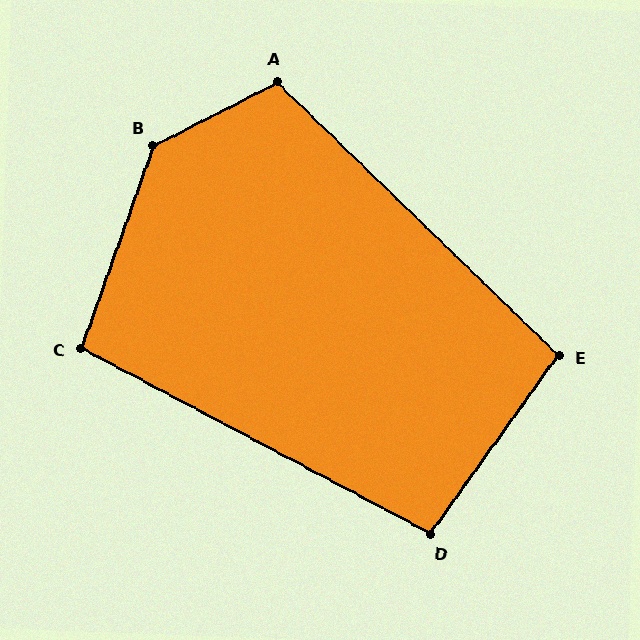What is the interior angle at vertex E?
Approximately 99 degrees (obtuse).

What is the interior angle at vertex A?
Approximately 109 degrees (obtuse).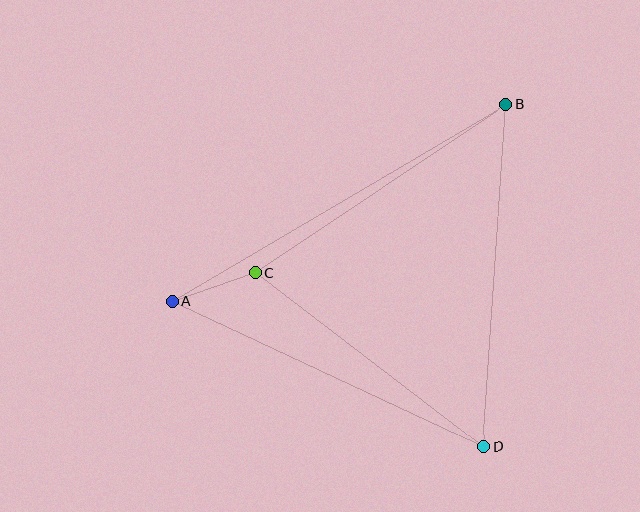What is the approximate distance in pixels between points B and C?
The distance between B and C is approximately 302 pixels.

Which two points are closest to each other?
Points A and C are closest to each other.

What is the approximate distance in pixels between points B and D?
The distance between B and D is approximately 342 pixels.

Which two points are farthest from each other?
Points A and B are farthest from each other.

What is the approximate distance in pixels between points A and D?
The distance between A and D is approximately 343 pixels.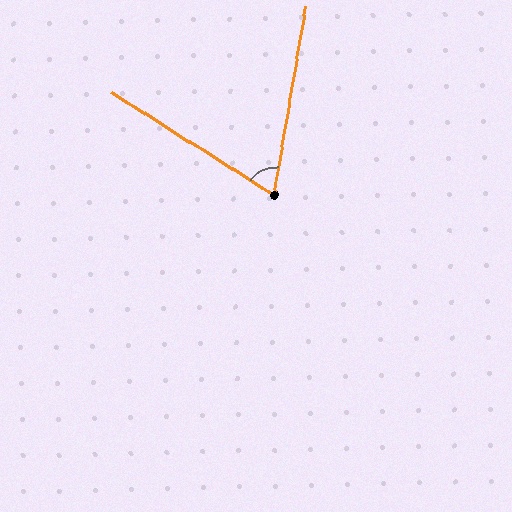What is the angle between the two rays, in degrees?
Approximately 67 degrees.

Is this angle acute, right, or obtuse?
It is acute.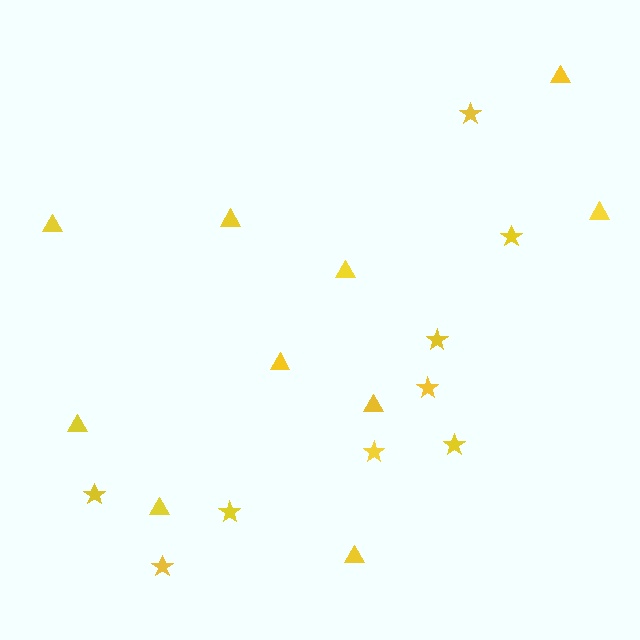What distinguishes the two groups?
There are 2 groups: one group of triangles (10) and one group of stars (9).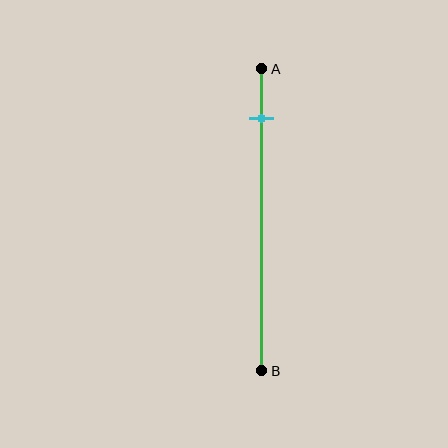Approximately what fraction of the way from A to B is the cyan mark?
The cyan mark is approximately 15% of the way from A to B.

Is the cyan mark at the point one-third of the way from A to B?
No, the mark is at about 15% from A, not at the 33% one-third point.